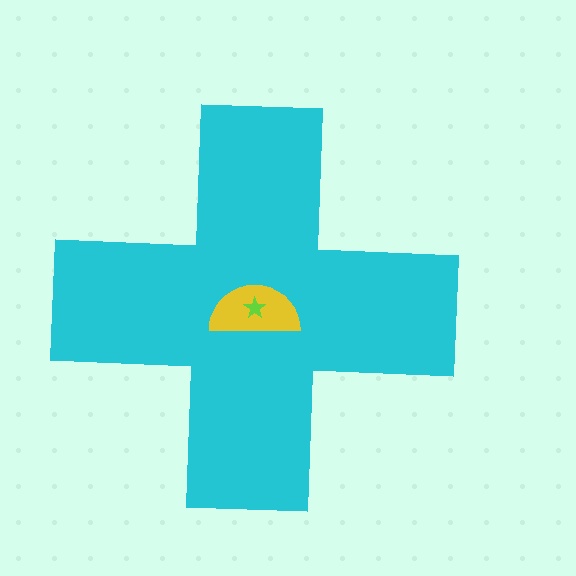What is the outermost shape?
The cyan cross.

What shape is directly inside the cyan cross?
The yellow semicircle.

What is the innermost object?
The lime star.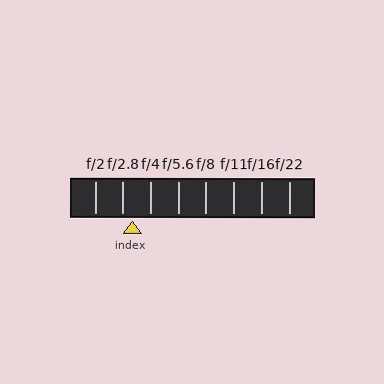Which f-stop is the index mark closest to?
The index mark is closest to f/2.8.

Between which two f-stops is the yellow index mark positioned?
The index mark is between f/2.8 and f/4.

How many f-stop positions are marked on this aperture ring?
There are 8 f-stop positions marked.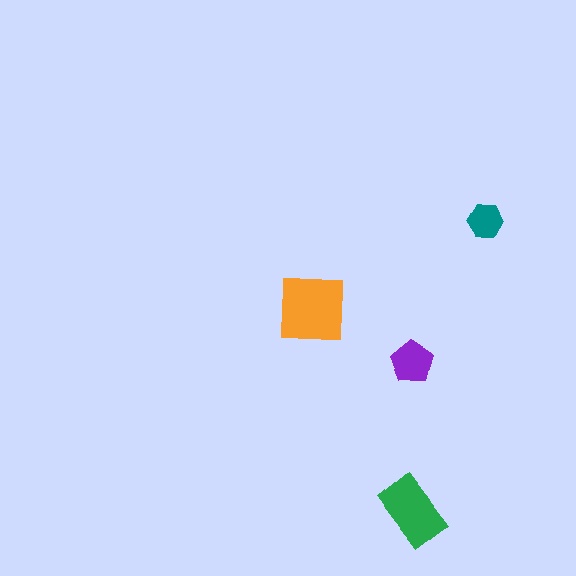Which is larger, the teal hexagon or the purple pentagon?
The purple pentagon.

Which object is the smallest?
The teal hexagon.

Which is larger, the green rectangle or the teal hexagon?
The green rectangle.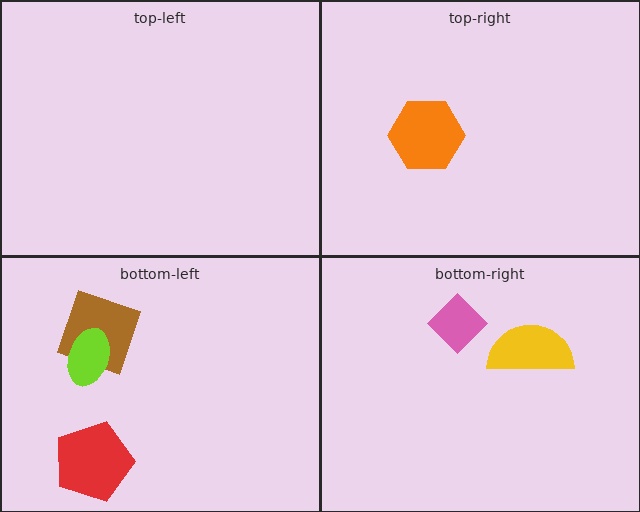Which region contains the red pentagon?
The bottom-left region.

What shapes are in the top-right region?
The orange hexagon.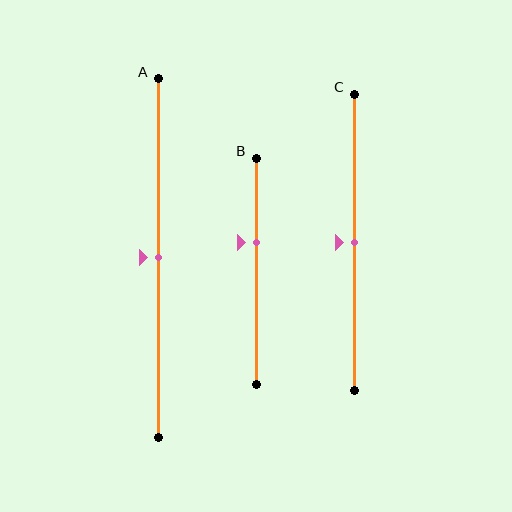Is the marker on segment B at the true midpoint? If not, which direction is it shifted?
No, the marker on segment B is shifted upward by about 13% of the segment length.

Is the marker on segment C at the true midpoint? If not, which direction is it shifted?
Yes, the marker on segment C is at the true midpoint.